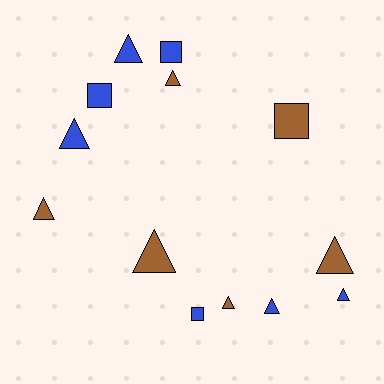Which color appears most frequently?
Blue, with 7 objects.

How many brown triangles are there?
There are 5 brown triangles.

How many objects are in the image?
There are 13 objects.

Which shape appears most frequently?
Triangle, with 9 objects.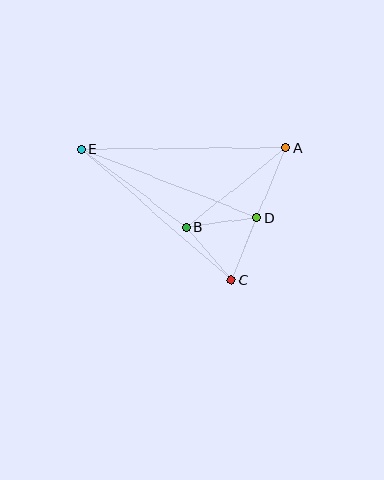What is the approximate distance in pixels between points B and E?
The distance between B and E is approximately 131 pixels.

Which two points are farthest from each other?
Points A and E are farthest from each other.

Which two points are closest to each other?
Points C and D are closest to each other.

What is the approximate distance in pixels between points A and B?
The distance between A and B is approximately 127 pixels.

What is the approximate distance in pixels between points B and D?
The distance between B and D is approximately 71 pixels.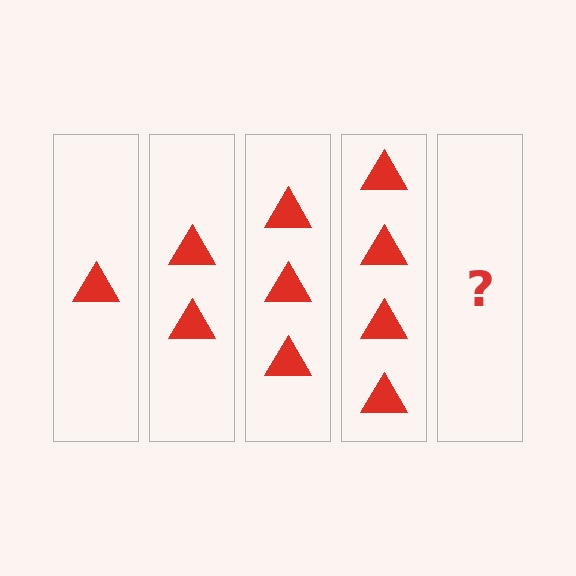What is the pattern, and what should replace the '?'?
The pattern is that each step adds one more triangle. The '?' should be 5 triangles.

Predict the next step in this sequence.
The next step is 5 triangles.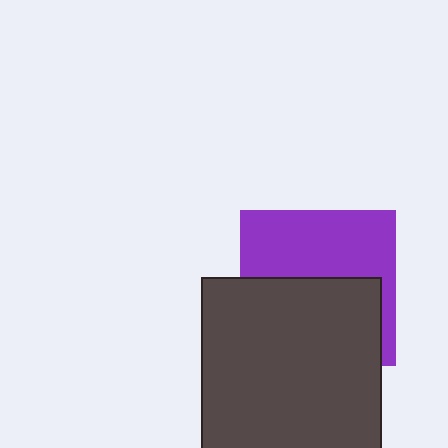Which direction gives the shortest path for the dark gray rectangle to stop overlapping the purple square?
Moving down gives the shortest separation.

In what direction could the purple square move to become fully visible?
The purple square could move up. That would shift it out from behind the dark gray rectangle entirely.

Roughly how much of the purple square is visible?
About half of it is visible (roughly 49%).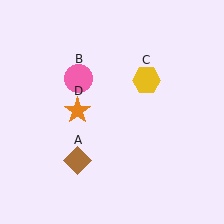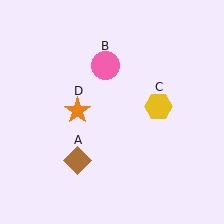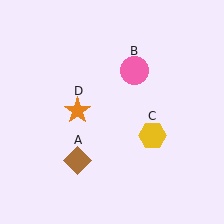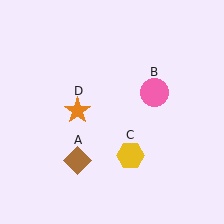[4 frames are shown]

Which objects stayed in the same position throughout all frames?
Brown diamond (object A) and orange star (object D) remained stationary.